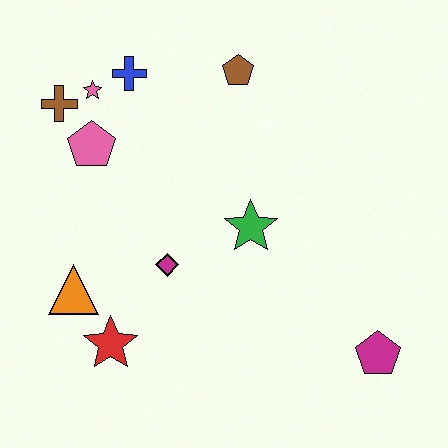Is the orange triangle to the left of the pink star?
Yes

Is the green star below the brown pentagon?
Yes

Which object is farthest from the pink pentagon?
The magenta pentagon is farthest from the pink pentagon.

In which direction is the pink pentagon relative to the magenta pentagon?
The pink pentagon is to the left of the magenta pentagon.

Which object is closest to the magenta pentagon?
The green star is closest to the magenta pentagon.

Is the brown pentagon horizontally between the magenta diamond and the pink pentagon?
No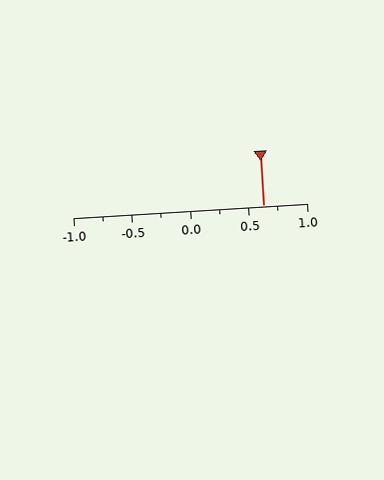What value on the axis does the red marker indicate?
The marker indicates approximately 0.62.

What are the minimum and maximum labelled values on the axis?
The axis runs from -1.0 to 1.0.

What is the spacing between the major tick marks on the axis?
The major ticks are spaced 0.5 apart.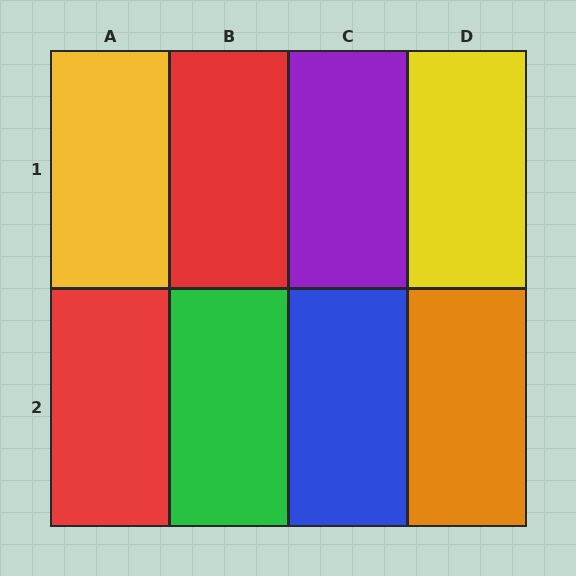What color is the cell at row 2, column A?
Red.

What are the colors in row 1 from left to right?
Yellow, red, purple, yellow.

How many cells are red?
2 cells are red.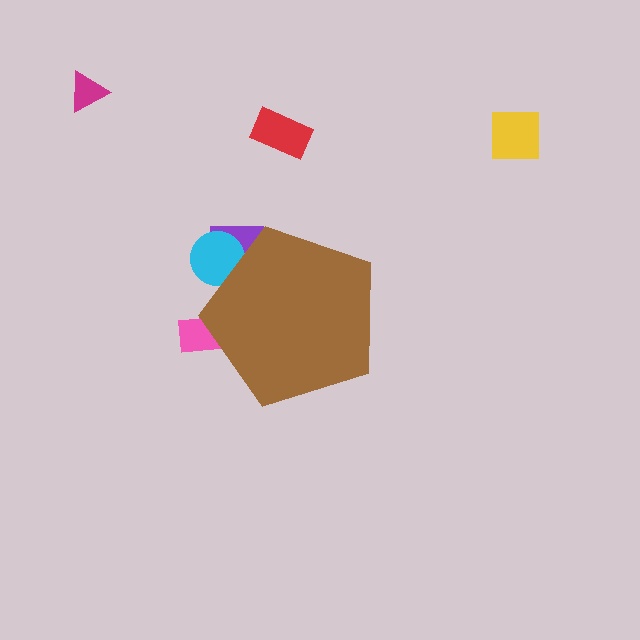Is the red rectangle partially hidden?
No, the red rectangle is fully visible.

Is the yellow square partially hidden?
No, the yellow square is fully visible.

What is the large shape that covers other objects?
A brown pentagon.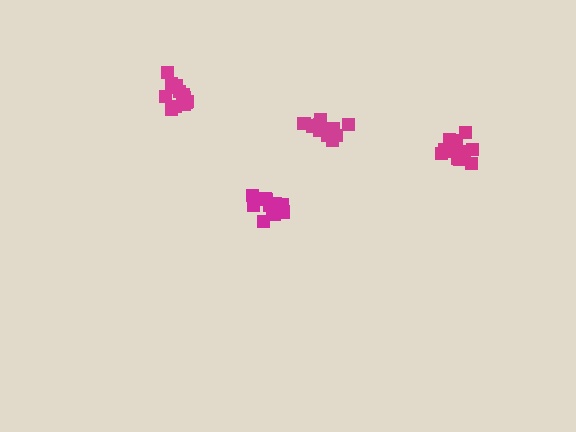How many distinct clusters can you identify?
There are 4 distinct clusters.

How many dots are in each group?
Group 1: 14 dots, Group 2: 14 dots, Group 3: 14 dots, Group 4: 14 dots (56 total).